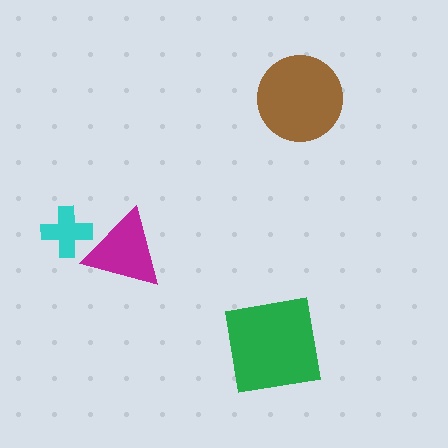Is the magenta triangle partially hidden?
Yes, it is partially covered by another shape.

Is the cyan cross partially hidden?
No, no other shape covers it.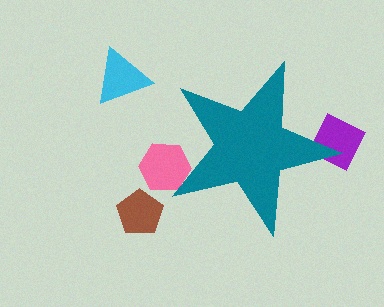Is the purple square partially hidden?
Yes, the purple square is partially hidden behind the teal star.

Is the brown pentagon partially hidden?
No, the brown pentagon is fully visible.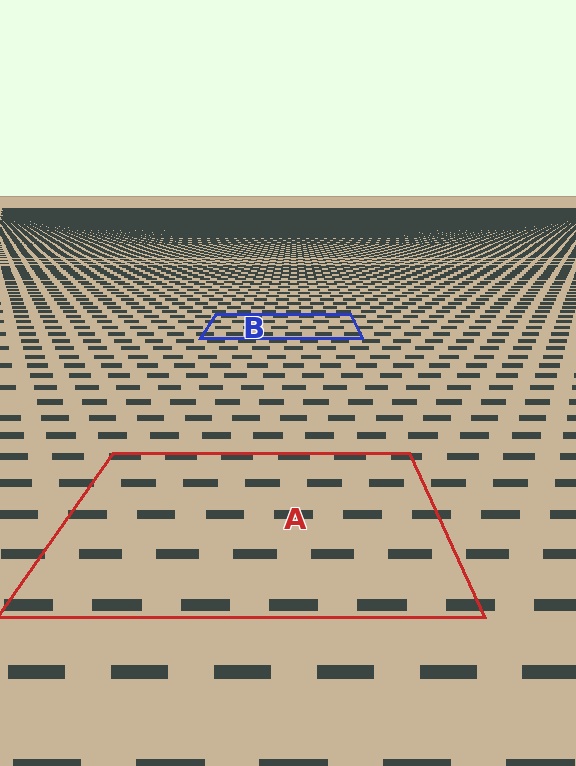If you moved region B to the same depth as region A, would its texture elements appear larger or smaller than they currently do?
They would appear larger. At a closer depth, the same texture elements are projected at a bigger on-screen size.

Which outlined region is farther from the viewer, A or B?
Region B is farther from the viewer — the texture elements inside it appear smaller and more densely packed.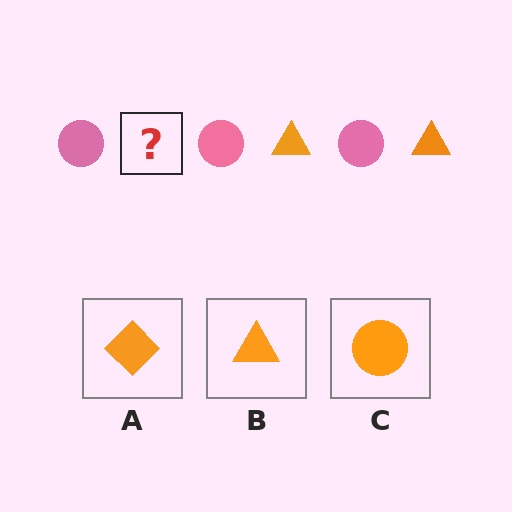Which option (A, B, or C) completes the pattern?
B.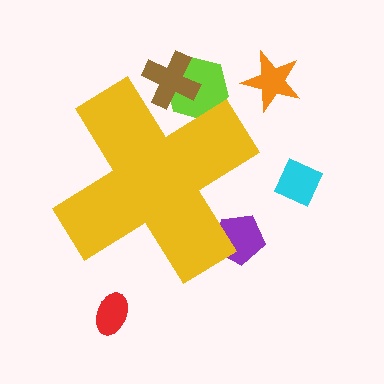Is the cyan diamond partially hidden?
No, the cyan diamond is fully visible.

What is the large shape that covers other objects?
A yellow cross.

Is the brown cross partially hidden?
Yes, the brown cross is partially hidden behind the yellow cross.